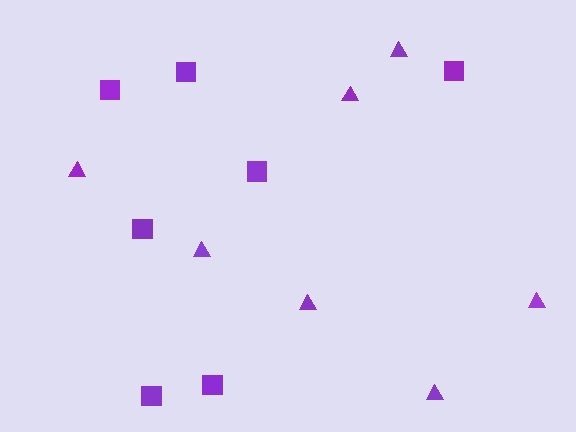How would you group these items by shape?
There are 2 groups: one group of squares (7) and one group of triangles (7).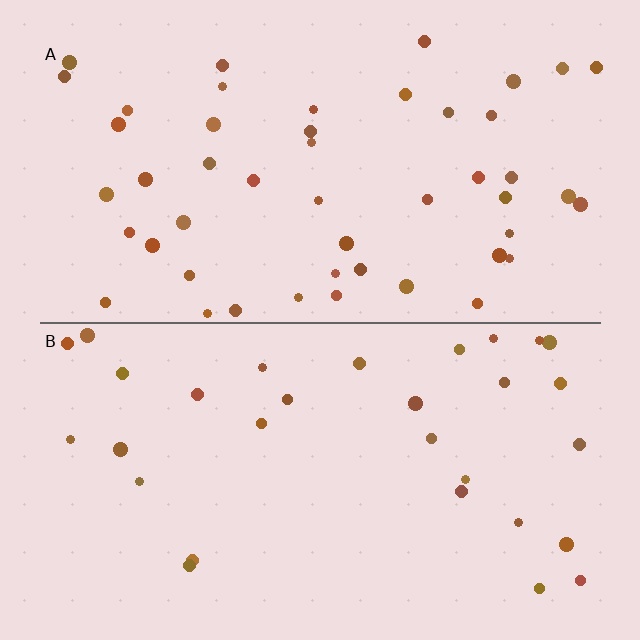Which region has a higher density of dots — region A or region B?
A (the top).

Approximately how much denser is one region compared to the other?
Approximately 1.6× — region A over region B.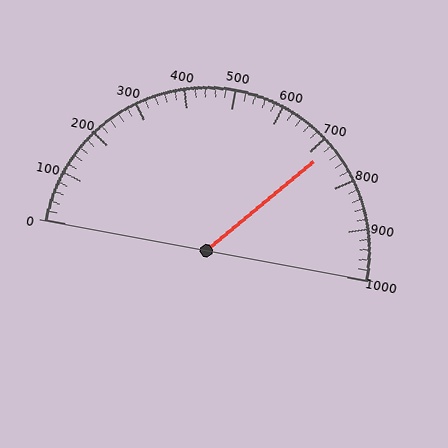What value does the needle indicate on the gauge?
The needle indicates approximately 720.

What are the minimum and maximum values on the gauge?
The gauge ranges from 0 to 1000.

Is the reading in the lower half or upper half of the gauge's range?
The reading is in the upper half of the range (0 to 1000).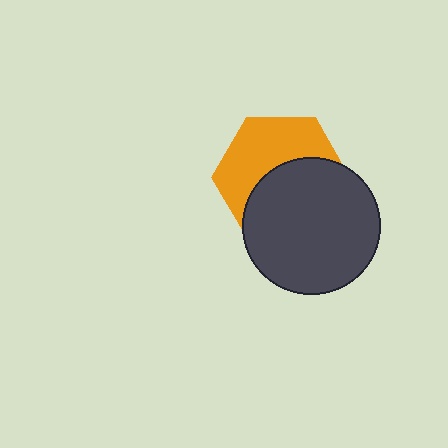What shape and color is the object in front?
The object in front is a dark gray circle.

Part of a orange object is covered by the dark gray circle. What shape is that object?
It is a hexagon.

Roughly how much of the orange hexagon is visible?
About half of it is visible (roughly 49%).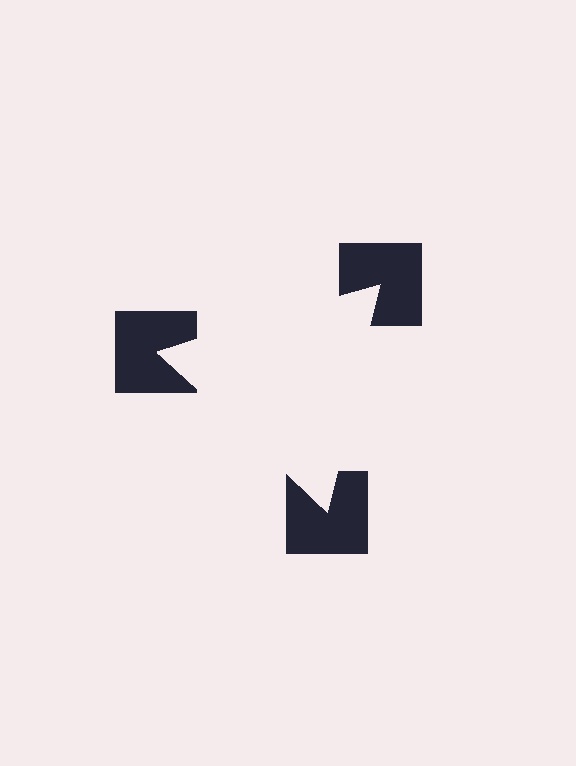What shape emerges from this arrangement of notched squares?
An illusory triangle — its edges are inferred from the aligned wedge cuts in the notched squares, not physically drawn.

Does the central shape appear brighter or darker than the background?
It typically appears slightly brighter than the background, even though no actual brightness change is drawn.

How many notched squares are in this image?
There are 3 — one at each vertex of the illusory triangle.